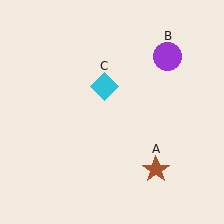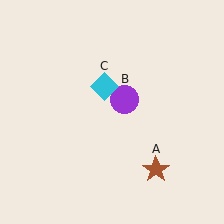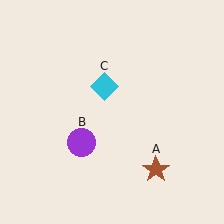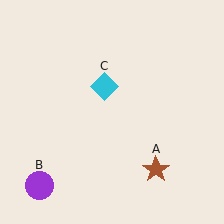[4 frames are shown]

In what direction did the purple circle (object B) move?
The purple circle (object B) moved down and to the left.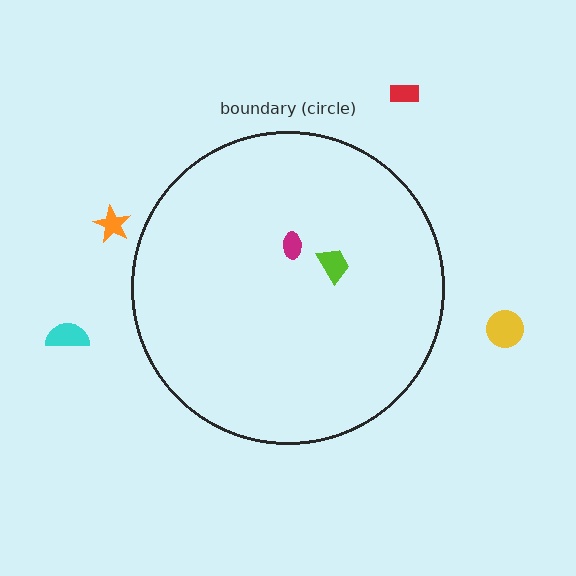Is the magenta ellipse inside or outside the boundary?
Inside.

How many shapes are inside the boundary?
2 inside, 4 outside.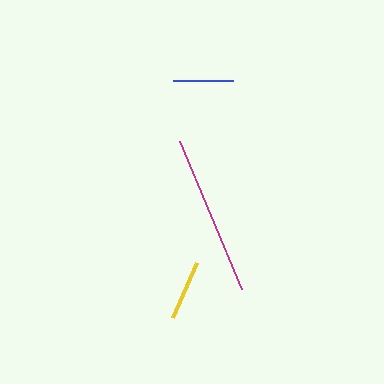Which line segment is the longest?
The magenta line is the longest at approximately 161 pixels.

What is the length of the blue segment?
The blue segment is approximately 60 pixels long.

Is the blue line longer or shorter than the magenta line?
The magenta line is longer than the blue line.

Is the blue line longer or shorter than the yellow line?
The yellow line is longer than the blue line.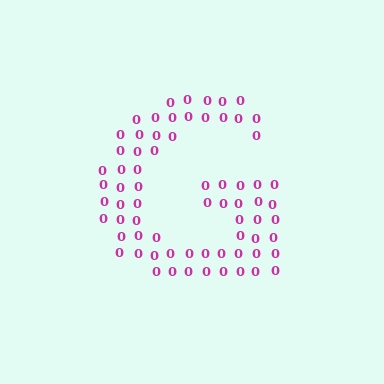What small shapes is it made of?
It is made of small digit 0's.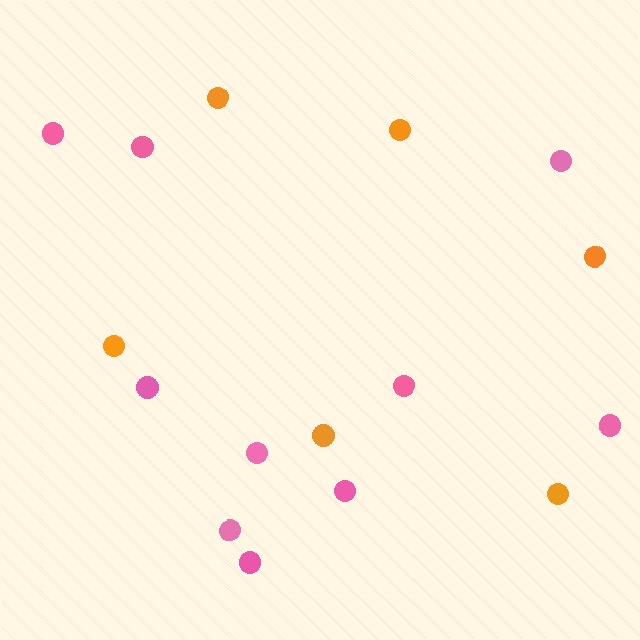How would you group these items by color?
There are 2 groups: one group of pink circles (10) and one group of orange circles (6).